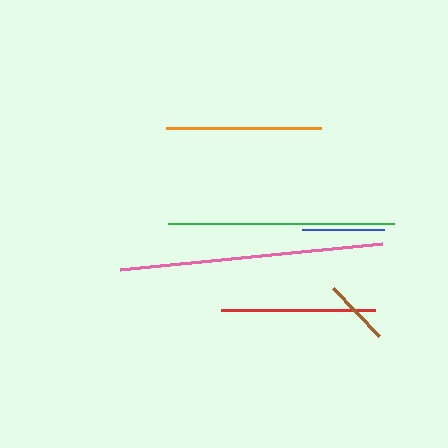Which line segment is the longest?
The pink line is the longest at approximately 264 pixels.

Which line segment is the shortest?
The brown line is the shortest at approximately 67 pixels.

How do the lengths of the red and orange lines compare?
The red and orange lines are approximately the same length.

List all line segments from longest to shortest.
From longest to shortest: pink, green, red, orange, blue, brown.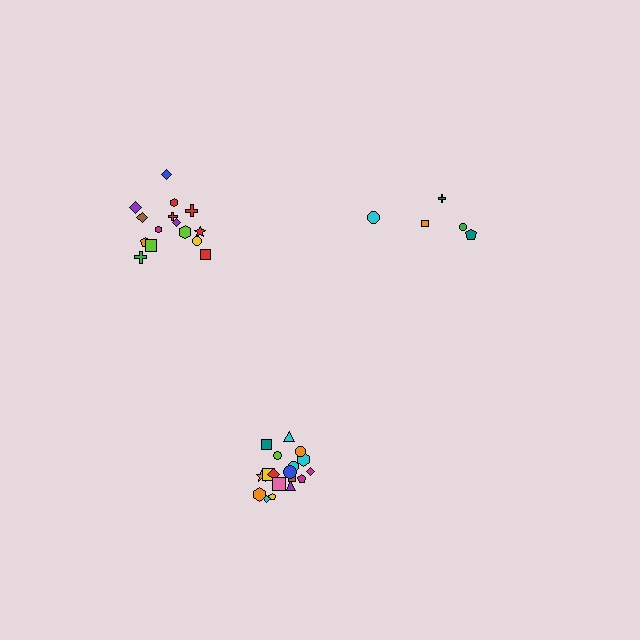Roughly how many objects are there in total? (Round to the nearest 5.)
Roughly 40 objects in total.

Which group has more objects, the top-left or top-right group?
The top-left group.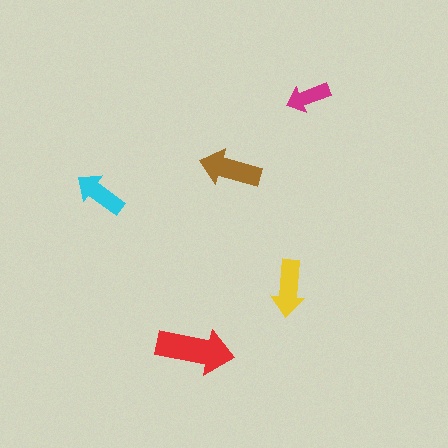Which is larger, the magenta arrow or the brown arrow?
The brown one.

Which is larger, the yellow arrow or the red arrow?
The red one.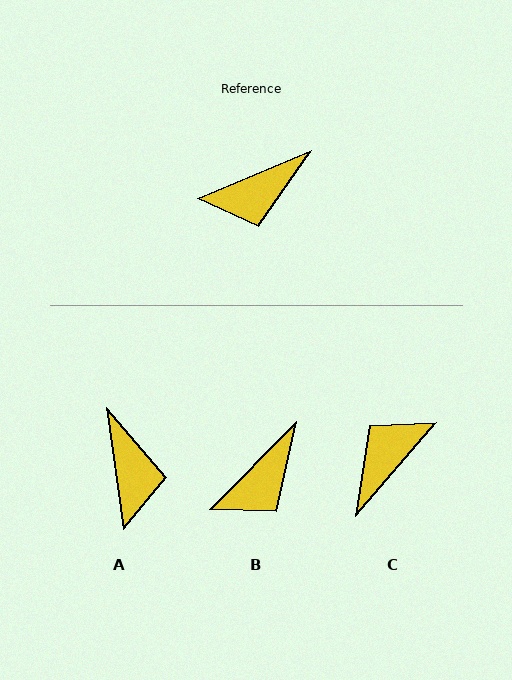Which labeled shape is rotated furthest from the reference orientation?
C, about 154 degrees away.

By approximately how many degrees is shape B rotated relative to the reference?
Approximately 22 degrees counter-clockwise.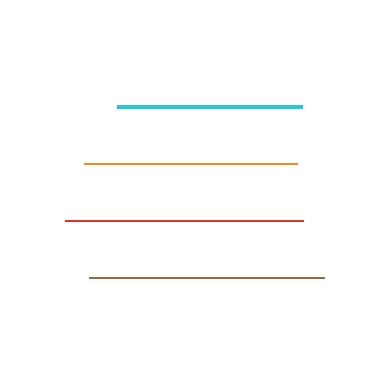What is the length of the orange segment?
The orange segment is approximately 213 pixels long.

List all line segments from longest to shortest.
From longest to shortest: red, brown, orange, cyan.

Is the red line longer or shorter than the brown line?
The red line is longer than the brown line.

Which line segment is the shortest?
The cyan line is the shortest at approximately 184 pixels.